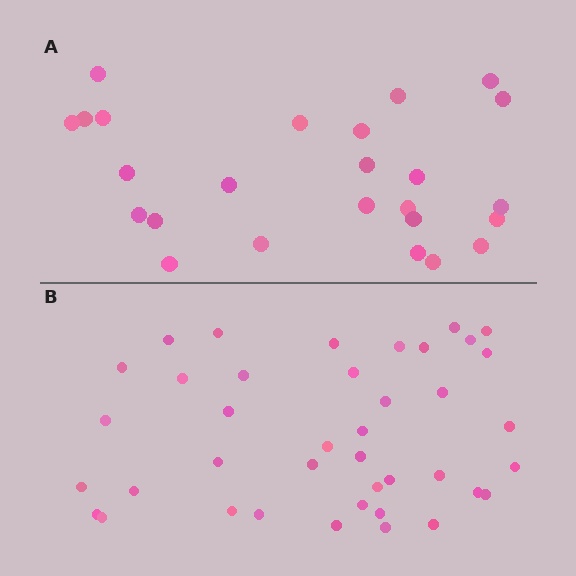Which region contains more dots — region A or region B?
Region B (the bottom region) has more dots.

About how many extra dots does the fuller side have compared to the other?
Region B has approximately 15 more dots than region A.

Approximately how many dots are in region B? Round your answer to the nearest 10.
About 40 dots.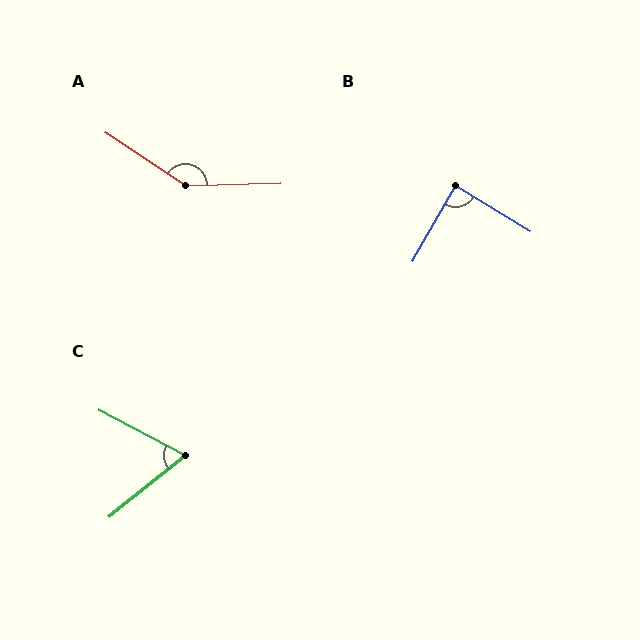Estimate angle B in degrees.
Approximately 88 degrees.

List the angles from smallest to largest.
C (67°), B (88°), A (145°).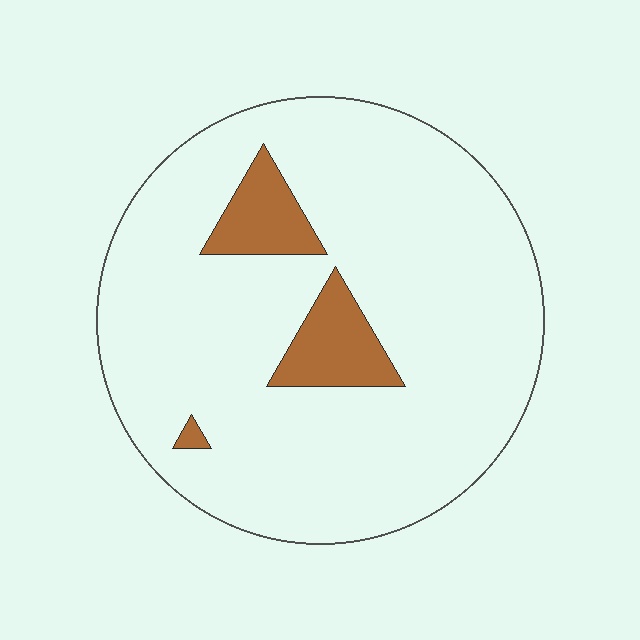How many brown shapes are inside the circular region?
3.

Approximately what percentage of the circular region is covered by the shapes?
Approximately 10%.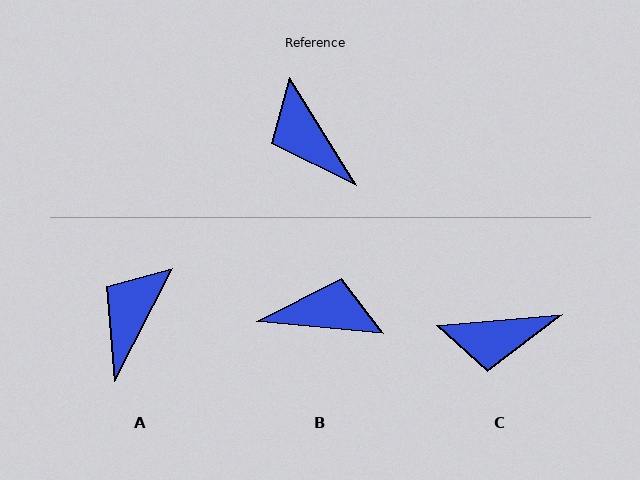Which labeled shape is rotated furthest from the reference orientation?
B, about 127 degrees away.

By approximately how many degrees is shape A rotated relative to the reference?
Approximately 59 degrees clockwise.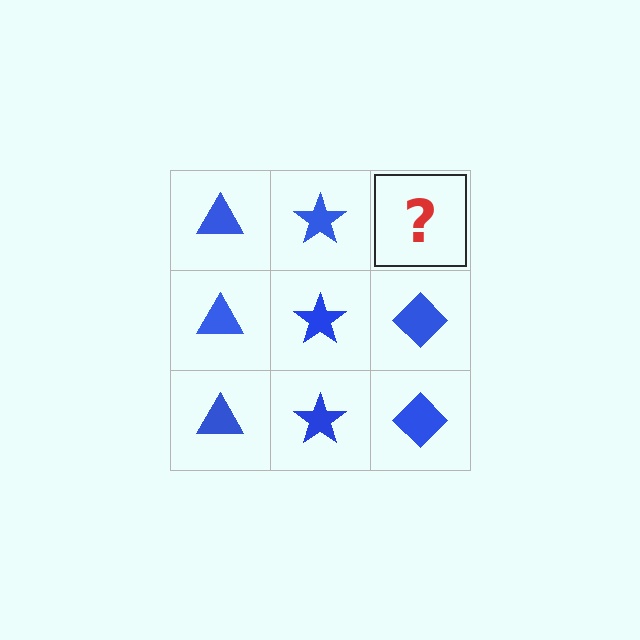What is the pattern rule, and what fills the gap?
The rule is that each column has a consistent shape. The gap should be filled with a blue diamond.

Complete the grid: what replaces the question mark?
The question mark should be replaced with a blue diamond.